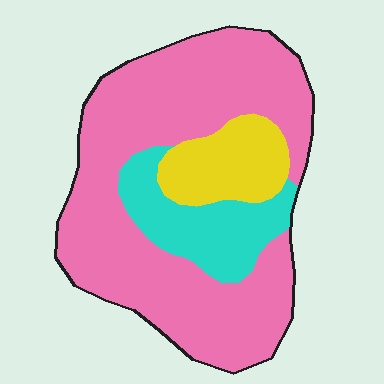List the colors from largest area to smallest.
From largest to smallest: pink, cyan, yellow.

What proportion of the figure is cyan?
Cyan covers roughly 15% of the figure.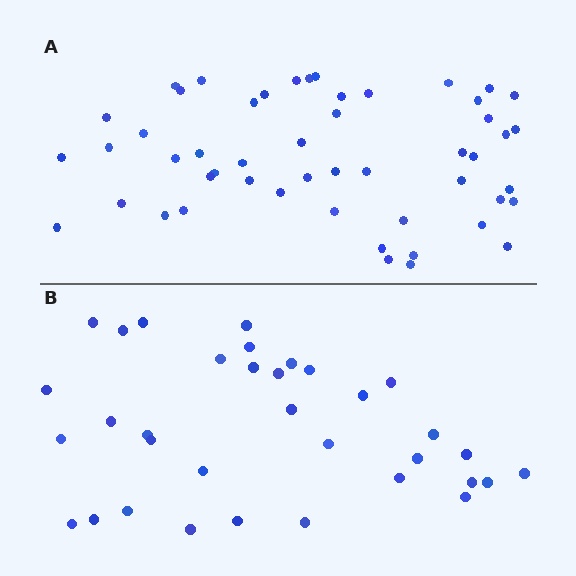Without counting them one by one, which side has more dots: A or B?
Region A (the top region) has more dots.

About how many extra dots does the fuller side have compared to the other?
Region A has approximately 15 more dots than region B.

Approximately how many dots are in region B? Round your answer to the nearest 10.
About 30 dots. (The exact count is 34, which rounds to 30.)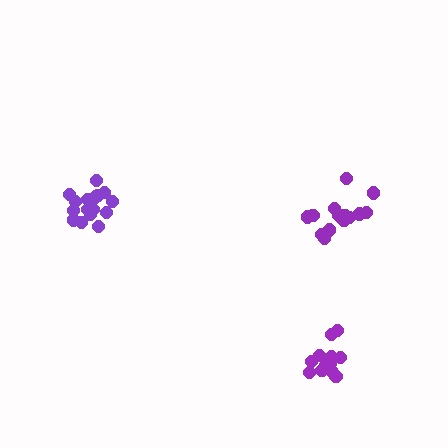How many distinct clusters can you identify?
There are 3 distinct clusters.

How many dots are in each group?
Group 1: 17 dots, Group 2: 13 dots, Group 3: 15 dots (45 total).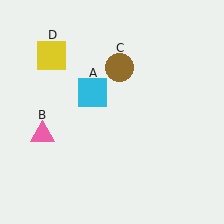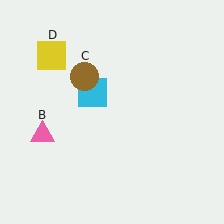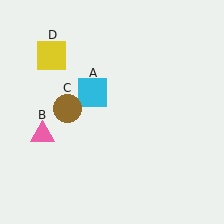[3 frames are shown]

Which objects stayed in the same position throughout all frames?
Cyan square (object A) and pink triangle (object B) and yellow square (object D) remained stationary.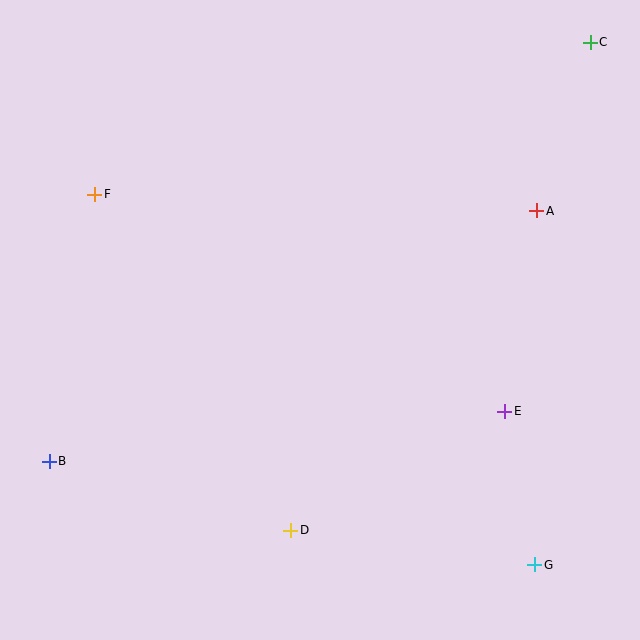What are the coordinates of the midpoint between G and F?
The midpoint between G and F is at (315, 379).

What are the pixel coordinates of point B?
Point B is at (49, 461).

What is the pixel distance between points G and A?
The distance between G and A is 354 pixels.